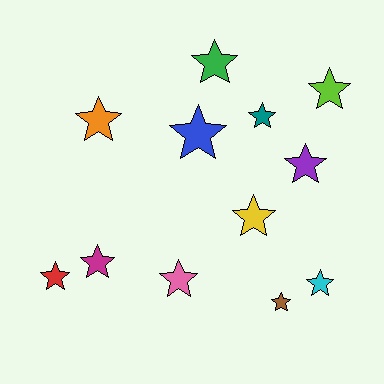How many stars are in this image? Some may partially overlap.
There are 12 stars.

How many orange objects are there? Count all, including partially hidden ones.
There is 1 orange object.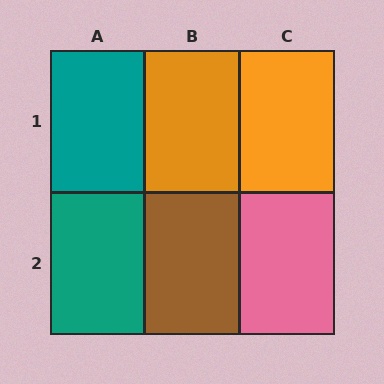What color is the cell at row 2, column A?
Teal.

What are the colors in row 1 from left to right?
Teal, orange, orange.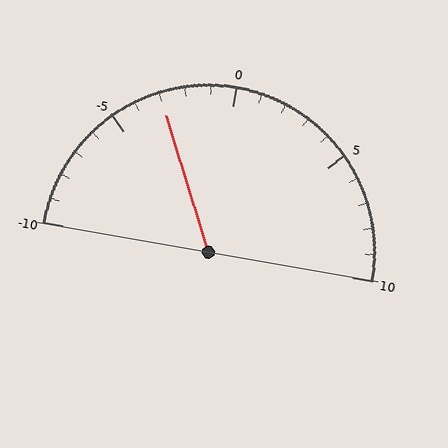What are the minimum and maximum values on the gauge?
The gauge ranges from -10 to 10.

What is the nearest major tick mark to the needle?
The nearest major tick mark is -5.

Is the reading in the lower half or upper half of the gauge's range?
The reading is in the lower half of the range (-10 to 10).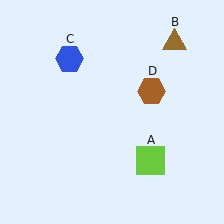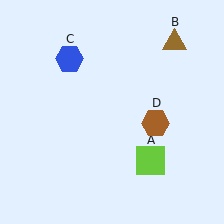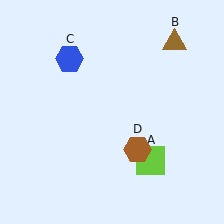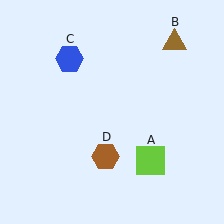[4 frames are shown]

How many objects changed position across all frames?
1 object changed position: brown hexagon (object D).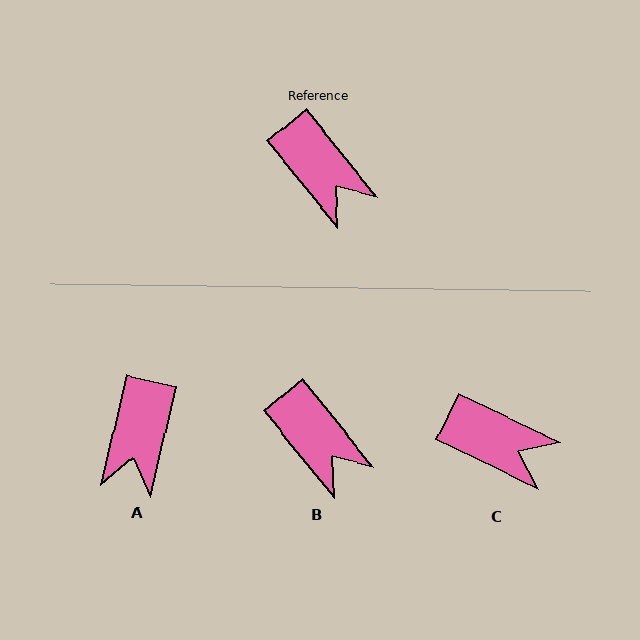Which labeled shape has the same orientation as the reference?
B.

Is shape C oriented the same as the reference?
No, it is off by about 25 degrees.